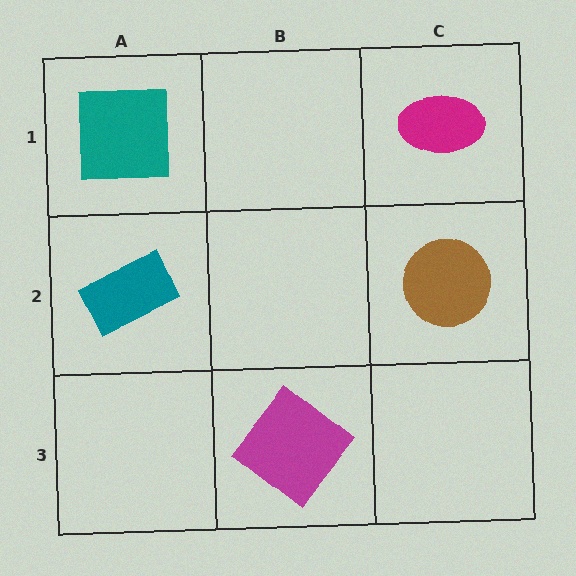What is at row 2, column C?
A brown circle.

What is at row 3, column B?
A magenta diamond.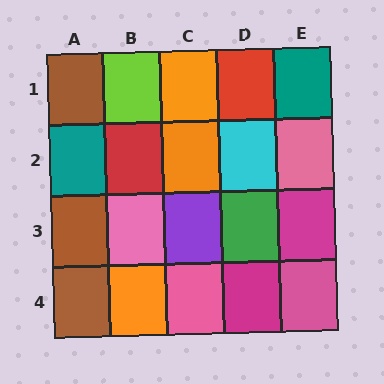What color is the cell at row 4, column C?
Pink.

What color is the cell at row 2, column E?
Pink.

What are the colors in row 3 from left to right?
Brown, pink, purple, green, magenta.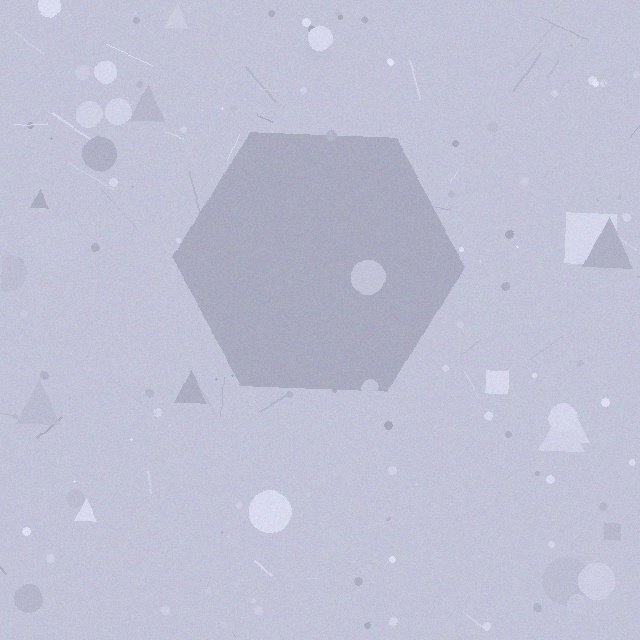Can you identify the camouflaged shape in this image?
The camouflaged shape is a hexagon.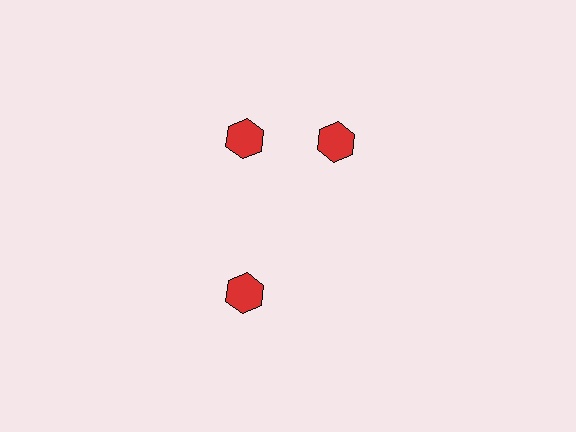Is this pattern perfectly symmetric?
No. The 3 red hexagons are arranged in a ring, but one element near the 3 o'clock position is rotated out of alignment along the ring, breaking the 3-fold rotational symmetry.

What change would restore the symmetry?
The symmetry would be restored by rotating it back into even spacing with its neighbors so that all 3 hexagons sit at equal angles and equal distance from the center.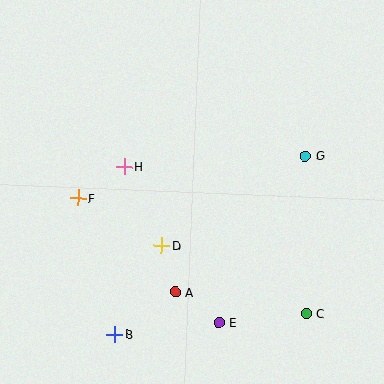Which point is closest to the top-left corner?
Point H is closest to the top-left corner.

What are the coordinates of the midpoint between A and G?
The midpoint between A and G is at (240, 224).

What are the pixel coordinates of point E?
Point E is at (219, 323).